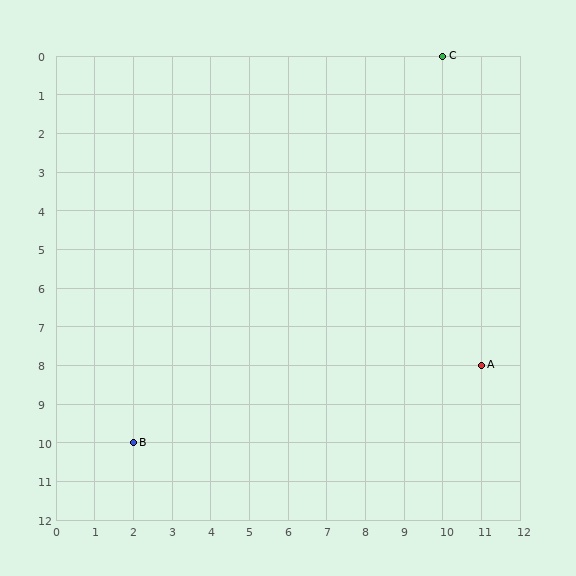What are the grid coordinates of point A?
Point A is at grid coordinates (11, 8).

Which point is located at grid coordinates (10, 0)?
Point C is at (10, 0).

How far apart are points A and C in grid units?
Points A and C are 1 column and 8 rows apart (about 8.1 grid units diagonally).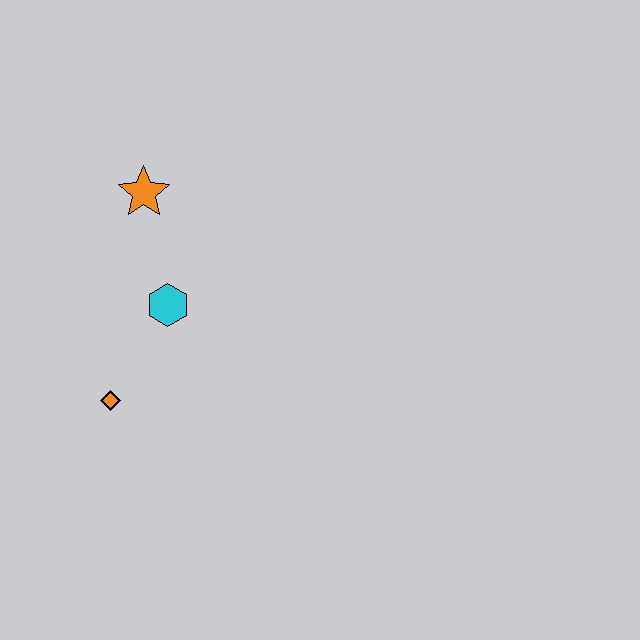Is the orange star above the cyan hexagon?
Yes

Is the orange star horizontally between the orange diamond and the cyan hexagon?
Yes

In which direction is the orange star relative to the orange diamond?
The orange star is above the orange diamond.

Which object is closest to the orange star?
The cyan hexagon is closest to the orange star.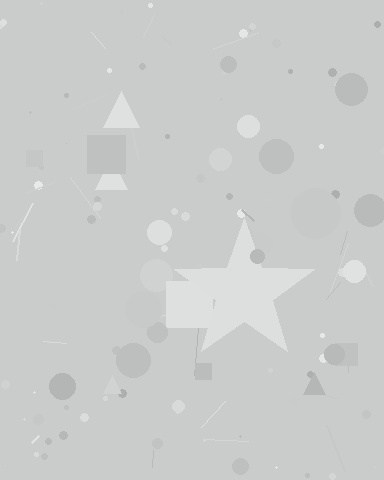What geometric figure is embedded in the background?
A star is embedded in the background.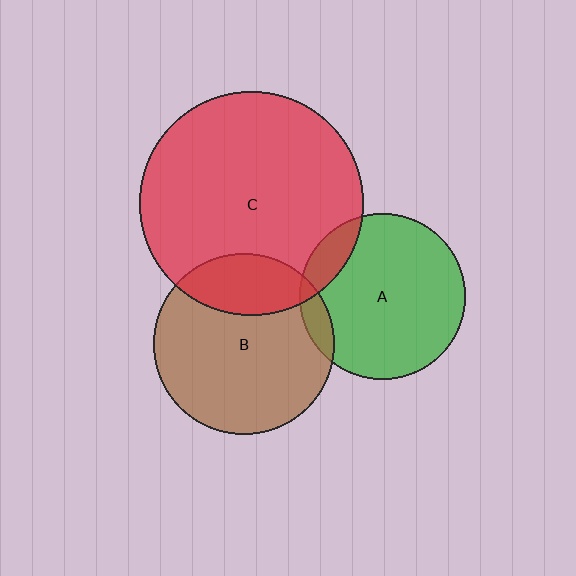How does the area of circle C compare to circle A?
Approximately 1.8 times.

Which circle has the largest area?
Circle C (red).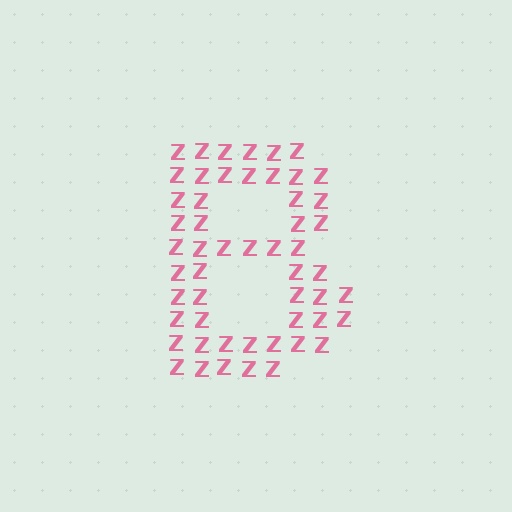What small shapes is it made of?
It is made of small letter Z's.